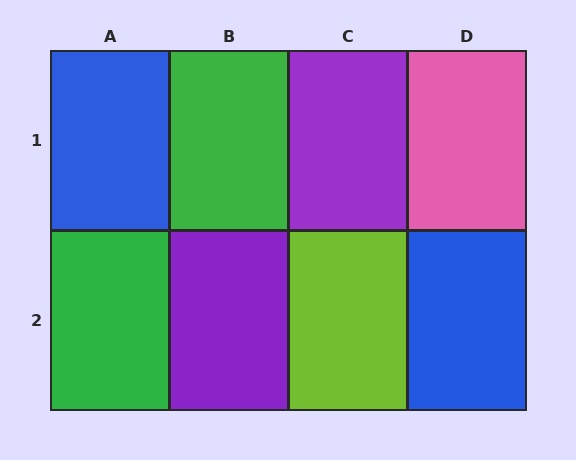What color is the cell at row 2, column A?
Green.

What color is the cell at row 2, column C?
Lime.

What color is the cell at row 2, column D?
Blue.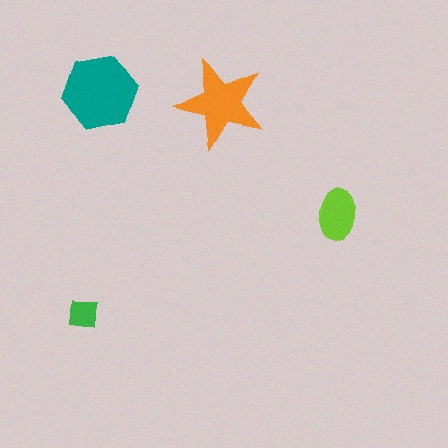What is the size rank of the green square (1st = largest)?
4th.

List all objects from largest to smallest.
The teal hexagon, the orange star, the lime ellipse, the green square.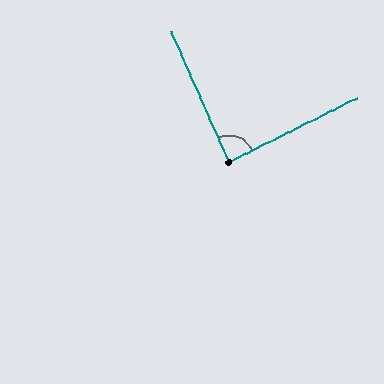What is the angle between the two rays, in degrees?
Approximately 87 degrees.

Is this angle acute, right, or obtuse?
It is approximately a right angle.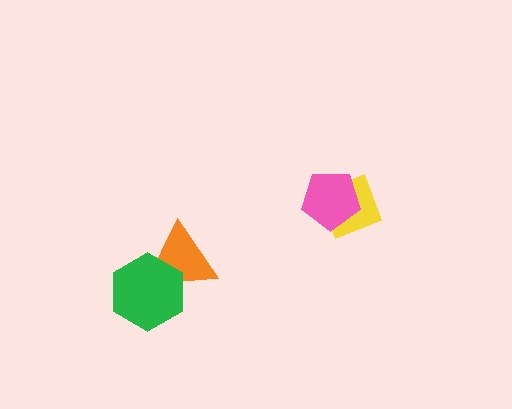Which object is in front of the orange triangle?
The green hexagon is in front of the orange triangle.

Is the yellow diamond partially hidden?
Yes, it is partially covered by another shape.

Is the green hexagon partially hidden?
No, no other shape covers it.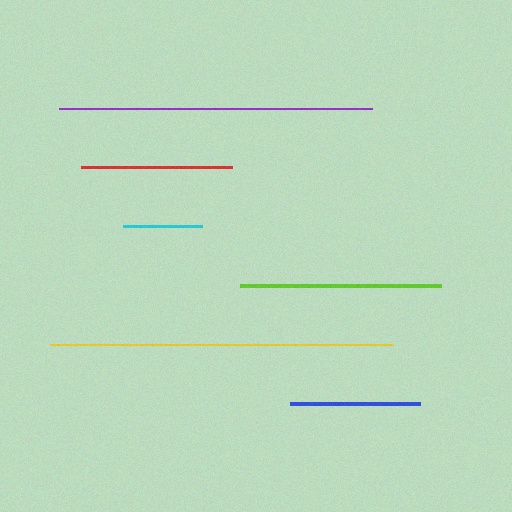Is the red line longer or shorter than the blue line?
The red line is longer than the blue line.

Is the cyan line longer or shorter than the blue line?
The blue line is longer than the cyan line.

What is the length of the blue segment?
The blue segment is approximately 130 pixels long.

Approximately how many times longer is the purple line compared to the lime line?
The purple line is approximately 1.6 times the length of the lime line.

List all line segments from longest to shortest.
From longest to shortest: yellow, purple, lime, red, blue, cyan.